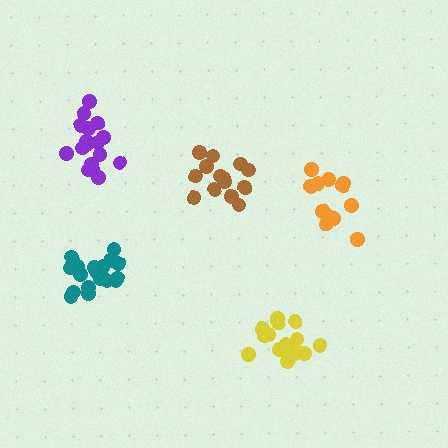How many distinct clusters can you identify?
There are 5 distinct clusters.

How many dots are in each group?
Group 1: 14 dots, Group 2: 14 dots, Group 3: 18 dots, Group 4: 20 dots, Group 5: 17 dots (83 total).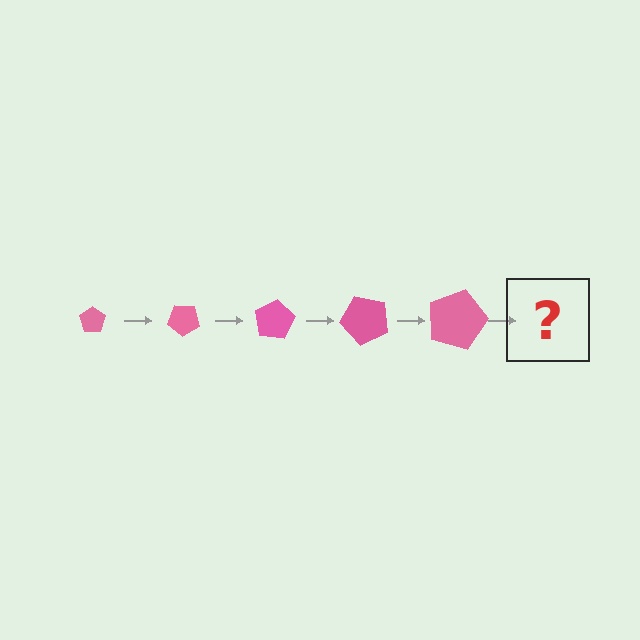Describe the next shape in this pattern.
It should be a pentagon, larger than the previous one and rotated 200 degrees from the start.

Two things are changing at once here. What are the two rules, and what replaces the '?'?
The two rules are that the pentagon grows larger each step and it rotates 40 degrees each step. The '?' should be a pentagon, larger than the previous one and rotated 200 degrees from the start.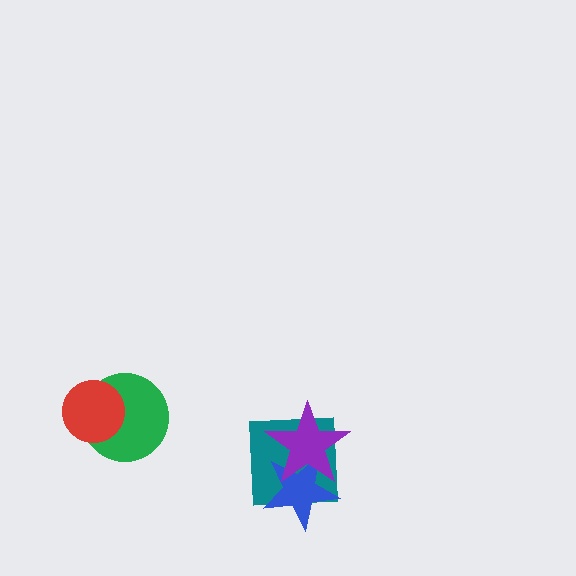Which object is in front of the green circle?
The red circle is in front of the green circle.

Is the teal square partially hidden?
Yes, it is partially covered by another shape.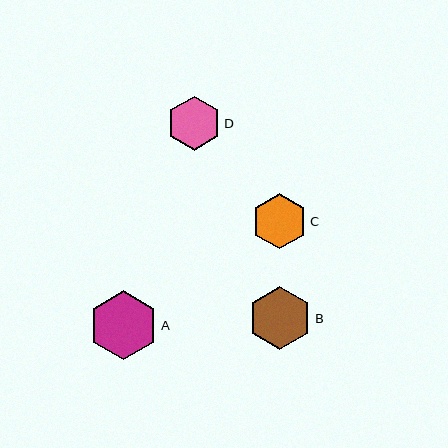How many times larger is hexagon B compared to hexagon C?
Hexagon B is approximately 1.1 times the size of hexagon C.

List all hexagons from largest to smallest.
From largest to smallest: A, B, C, D.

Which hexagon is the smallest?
Hexagon D is the smallest with a size of approximately 54 pixels.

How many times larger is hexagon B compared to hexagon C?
Hexagon B is approximately 1.1 times the size of hexagon C.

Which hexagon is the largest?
Hexagon A is the largest with a size of approximately 69 pixels.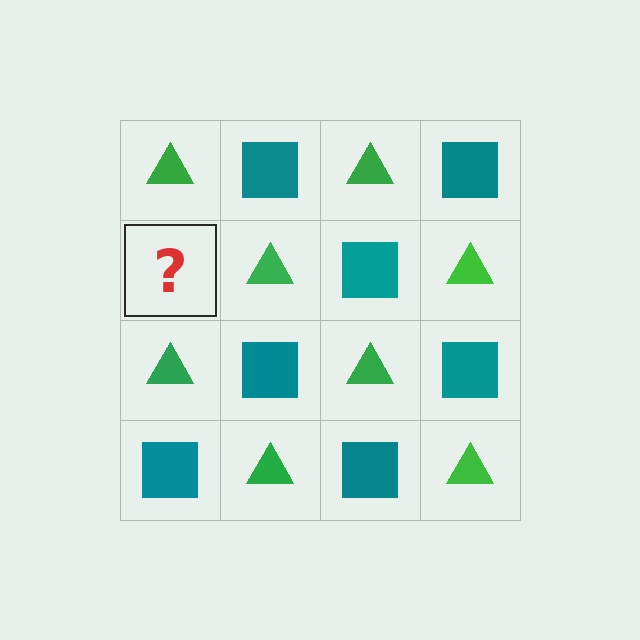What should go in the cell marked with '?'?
The missing cell should contain a teal square.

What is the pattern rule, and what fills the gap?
The rule is that it alternates green triangle and teal square in a checkerboard pattern. The gap should be filled with a teal square.